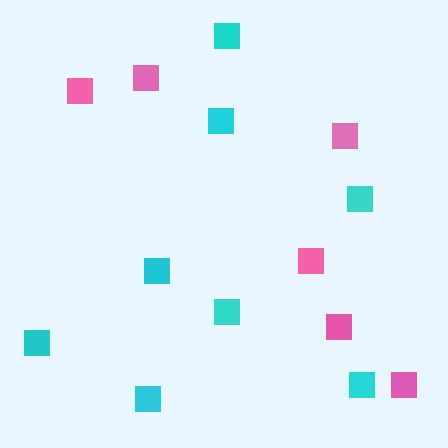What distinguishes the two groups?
There are 2 groups: one group of cyan squares (8) and one group of pink squares (6).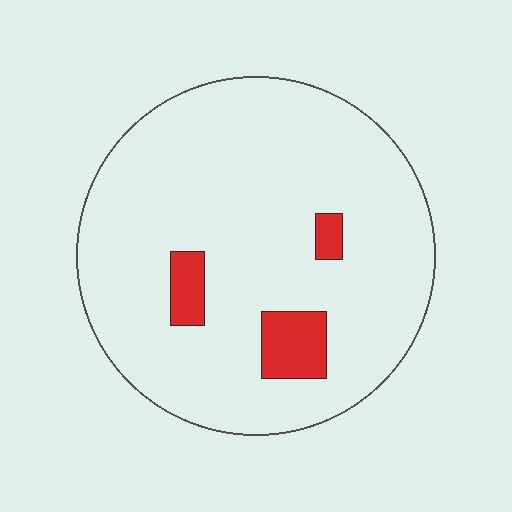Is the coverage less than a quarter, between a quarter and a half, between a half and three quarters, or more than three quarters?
Less than a quarter.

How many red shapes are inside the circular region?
3.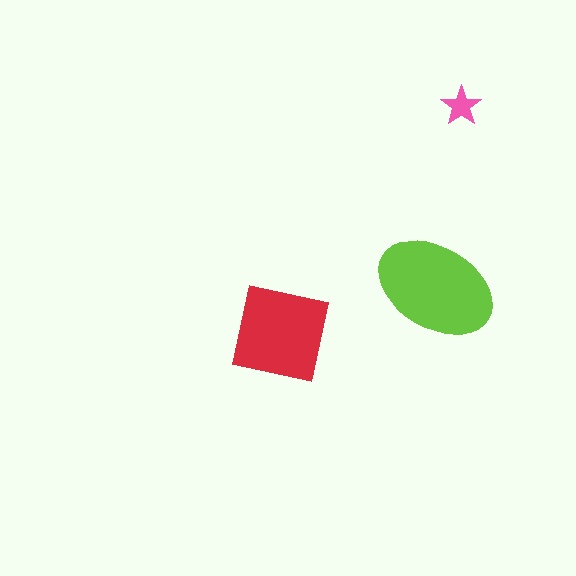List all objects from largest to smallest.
The lime ellipse, the red square, the pink star.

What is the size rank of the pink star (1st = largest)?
3rd.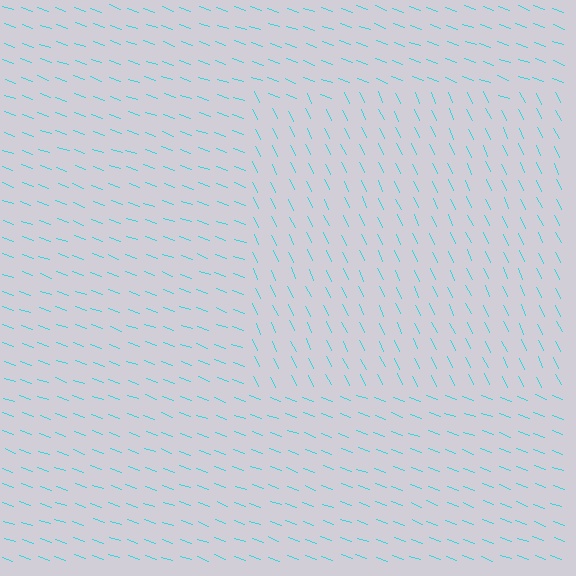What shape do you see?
I see a rectangle.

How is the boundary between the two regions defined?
The boundary is defined purely by a change in line orientation (approximately 45 degrees difference). All lines are the same color and thickness.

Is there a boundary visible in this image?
Yes, there is a texture boundary formed by a change in line orientation.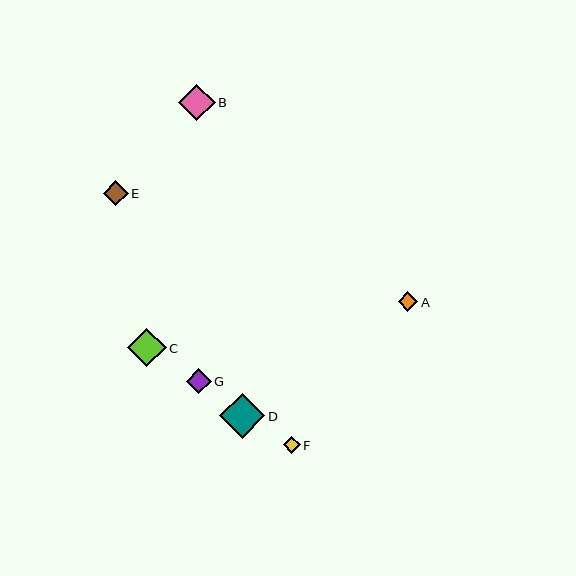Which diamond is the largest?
Diamond D is the largest with a size of approximately 46 pixels.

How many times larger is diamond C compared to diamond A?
Diamond C is approximately 2.0 times the size of diamond A.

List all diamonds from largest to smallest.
From largest to smallest: D, C, B, G, E, A, F.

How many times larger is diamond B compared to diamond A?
Diamond B is approximately 1.8 times the size of diamond A.